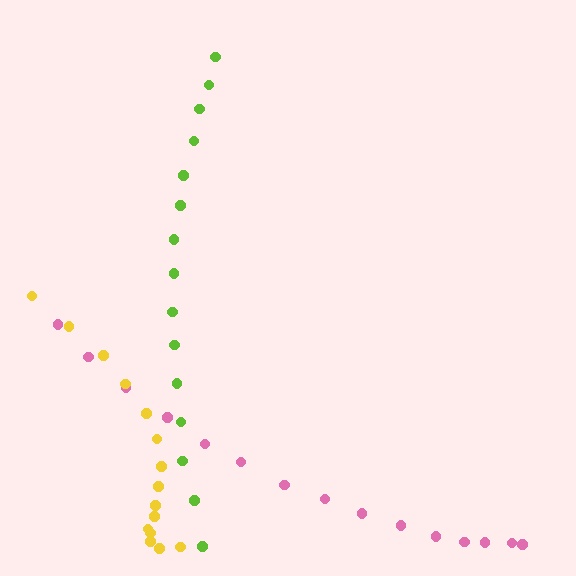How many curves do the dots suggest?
There are 3 distinct paths.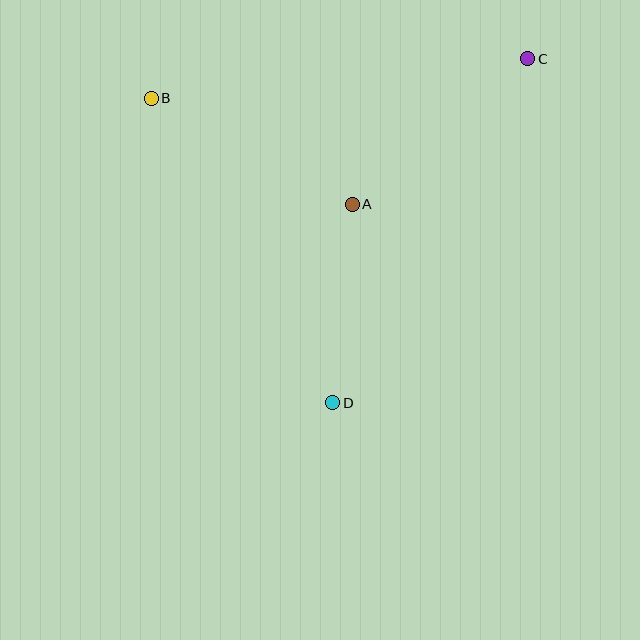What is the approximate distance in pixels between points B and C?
The distance between B and C is approximately 378 pixels.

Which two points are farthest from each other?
Points C and D are farthest from each other.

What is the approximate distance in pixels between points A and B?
The distance between A and B is approximately 227 pixels.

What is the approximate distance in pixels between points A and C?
The distance between A and C is approximately 228 pixels.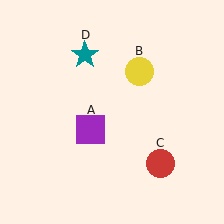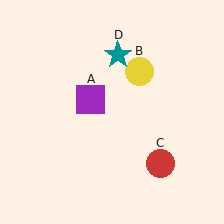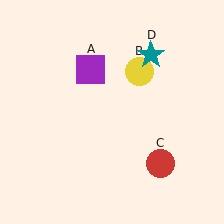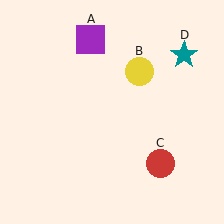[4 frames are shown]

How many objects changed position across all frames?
2 objects changed position: purple square (object A), teal star (object D).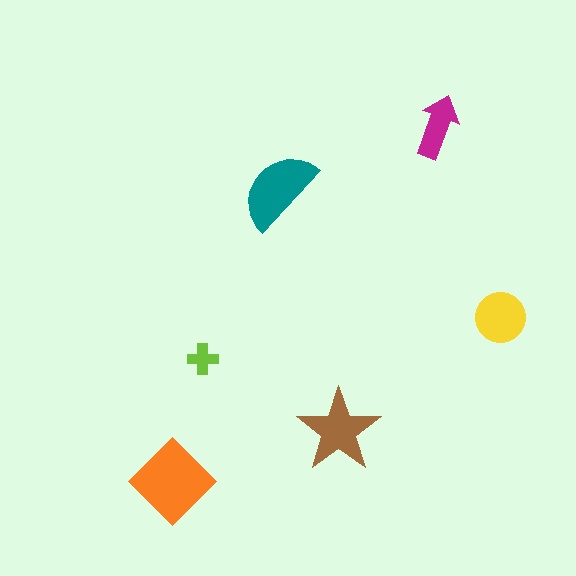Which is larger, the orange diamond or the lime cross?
The orange diamond.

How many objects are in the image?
There are 6 objects in the image.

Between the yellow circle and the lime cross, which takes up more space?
The yellow circle.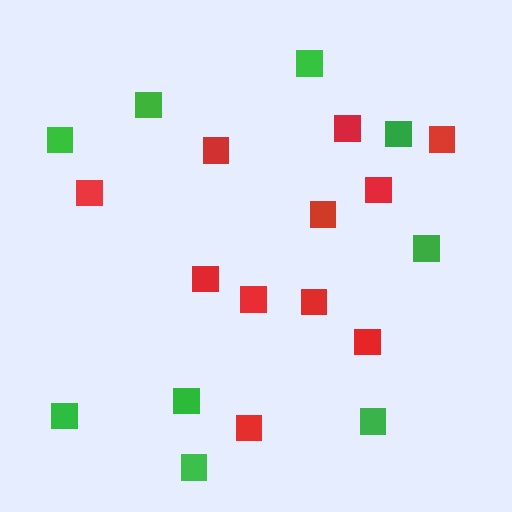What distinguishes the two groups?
There are 2 groups: one group of red squares (11) and one group of green squares (9).